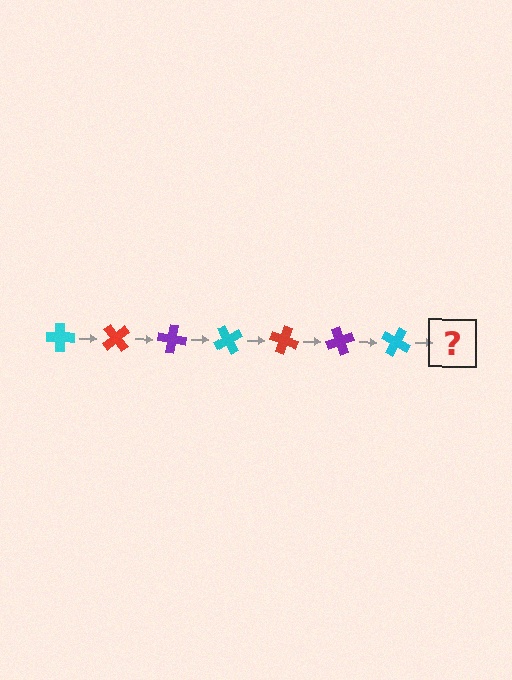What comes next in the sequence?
The next element should be a red cross, rotated 350 degrees from the start.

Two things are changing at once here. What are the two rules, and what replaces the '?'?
The two rules are that it rotates 50 degrees each step and the color cycles through cyan, red, and purple. The '?' should be a red cross, rotated 350 degrees from the start.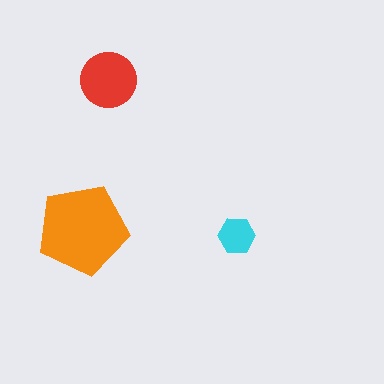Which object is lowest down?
The cyan hexagon is bottommost.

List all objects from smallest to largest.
The cyan hexagon, the red circle, the orange pentagon.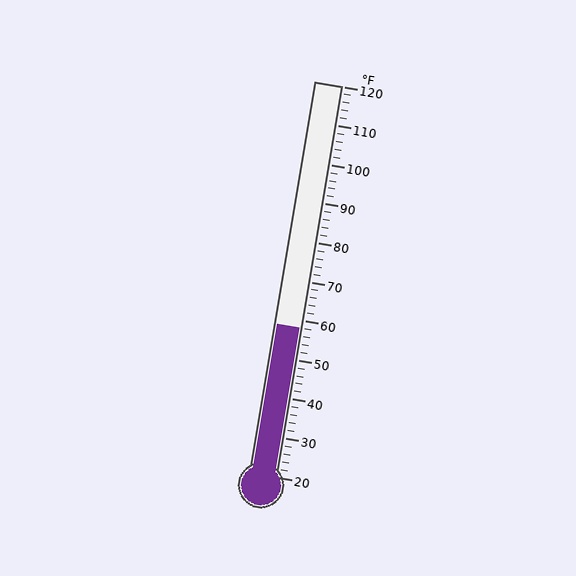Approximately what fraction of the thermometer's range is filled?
The thermometer is filled to approximately 40% of its range.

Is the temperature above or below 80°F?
The temperature is below 80°F.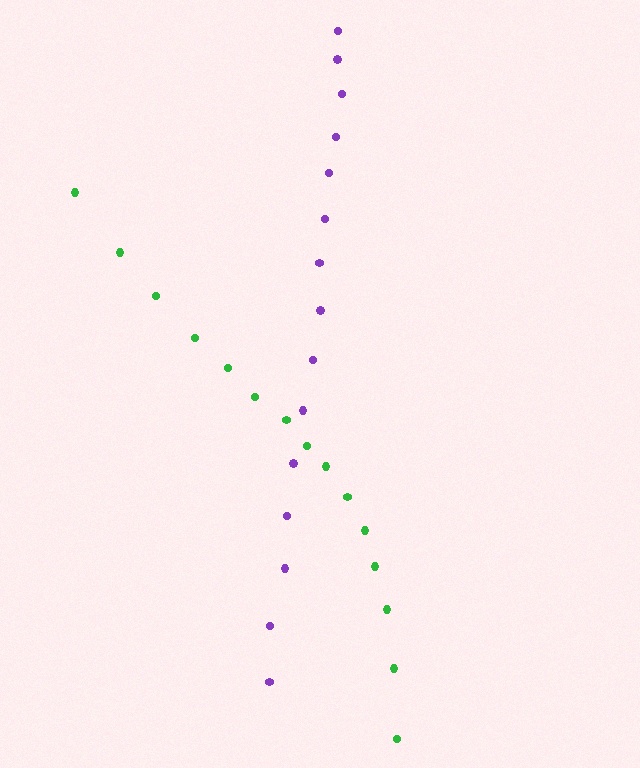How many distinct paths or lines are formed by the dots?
There are 2 distinct paths.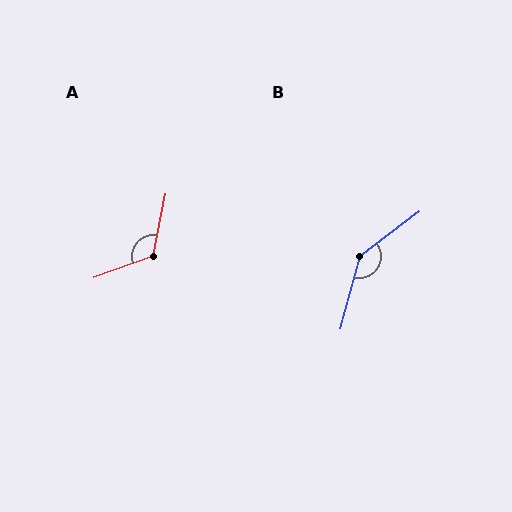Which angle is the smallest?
A, at approximately 122 degrees.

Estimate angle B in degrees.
Approximately 142 degrees.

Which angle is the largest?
B, at approximately 142 degrees.